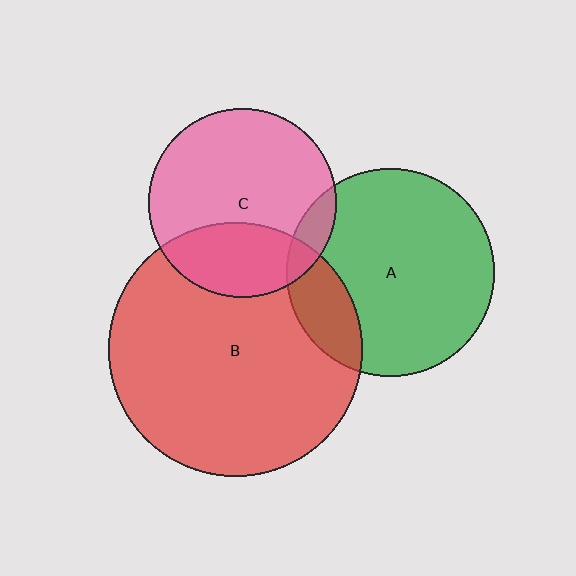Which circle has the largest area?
Circle B (red).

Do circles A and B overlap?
Yes.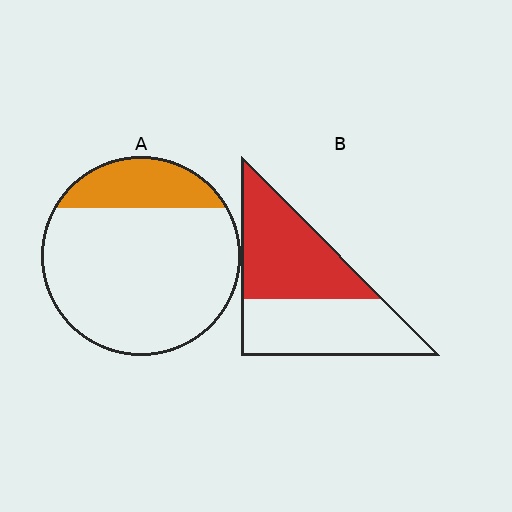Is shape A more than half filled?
No.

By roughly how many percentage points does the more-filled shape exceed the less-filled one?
By roughly 30 percentage points (B over A).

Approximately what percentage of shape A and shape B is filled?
A is approximately 20% and B is approximately 50%.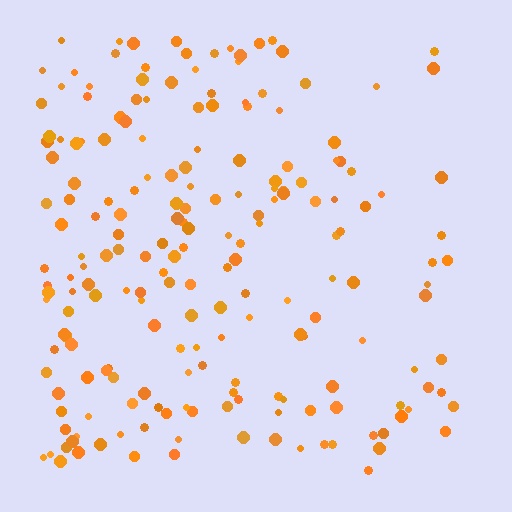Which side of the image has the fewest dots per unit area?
The right.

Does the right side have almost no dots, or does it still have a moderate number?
Still a moderate number, just noticeably fewer than the left.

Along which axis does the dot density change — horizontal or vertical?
Horizontal.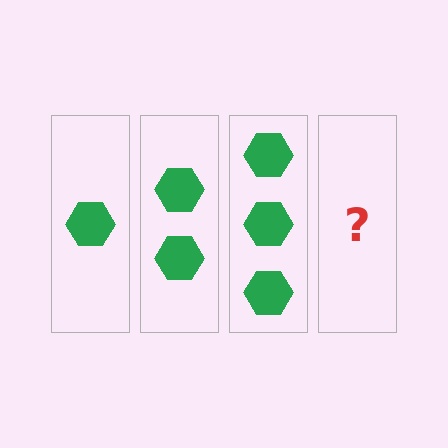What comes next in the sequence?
The next element should be 4 hexagons.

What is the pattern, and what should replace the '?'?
The pattern is that each step adds one more hexagon. The '?' should be 4 hexagons.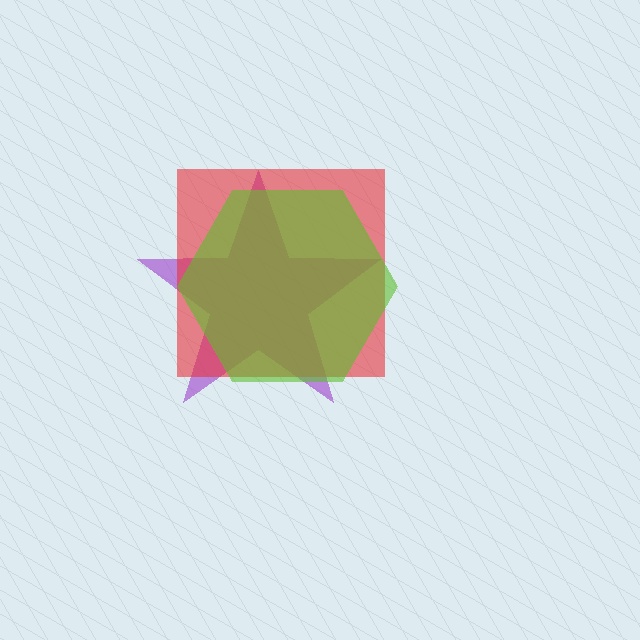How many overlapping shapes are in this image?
There are 3 overlapping shapes in the image.